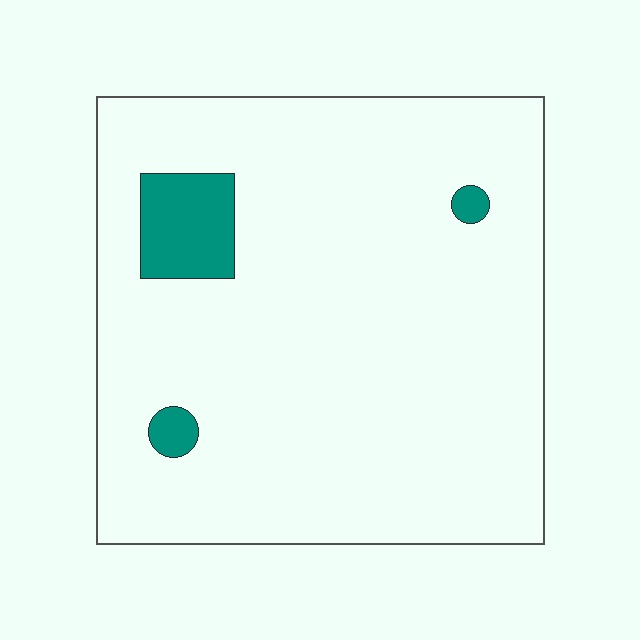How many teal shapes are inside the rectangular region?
3.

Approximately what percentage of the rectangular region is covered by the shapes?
Approximately 5%.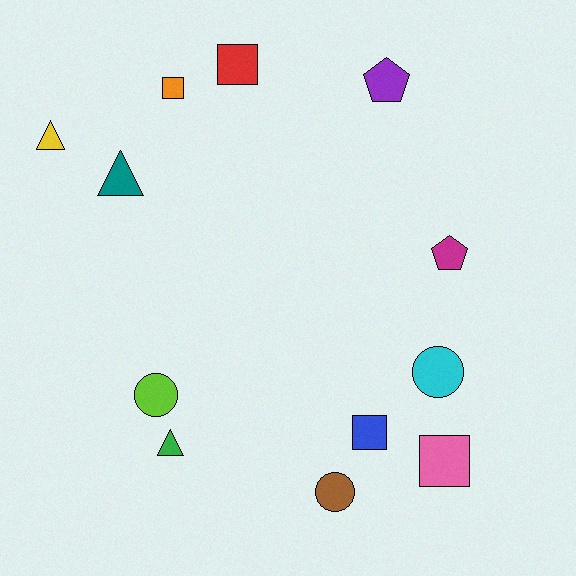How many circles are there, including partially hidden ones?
There are 3 circles.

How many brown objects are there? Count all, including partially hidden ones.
There is 1 brown object.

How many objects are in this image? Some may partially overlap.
There are 12 objects.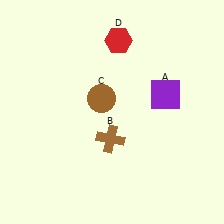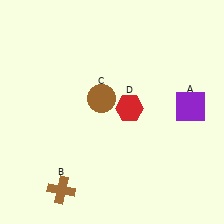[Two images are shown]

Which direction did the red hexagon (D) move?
The red hexagon (D) moved down.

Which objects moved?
The objects that moved are: the purple square (A), the brown cross (B), the red hexagon (D).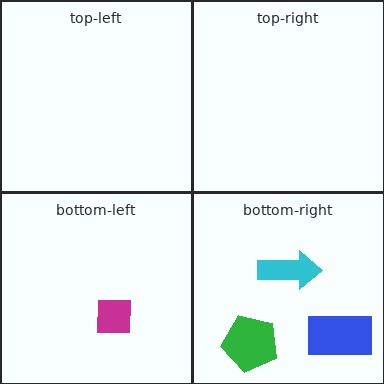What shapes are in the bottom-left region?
The magenta square.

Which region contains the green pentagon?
The bottom-right region.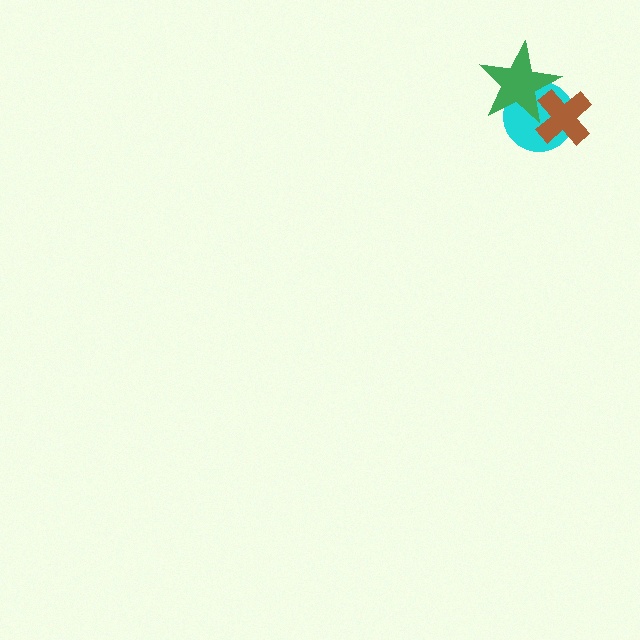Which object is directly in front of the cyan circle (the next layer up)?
The brown cross is directly in front of the cyan circle.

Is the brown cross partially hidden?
Yes, it is partially covered by another shape.